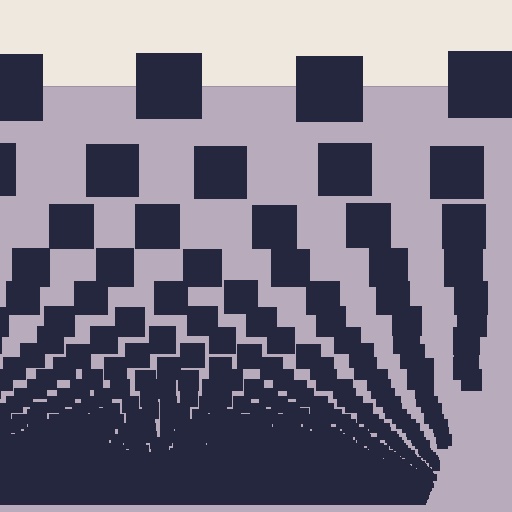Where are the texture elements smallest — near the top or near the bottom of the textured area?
Near the bottom.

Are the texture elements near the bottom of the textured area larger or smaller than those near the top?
Smaller. The gradient is inverted — elements near the bottom are smaller and denser.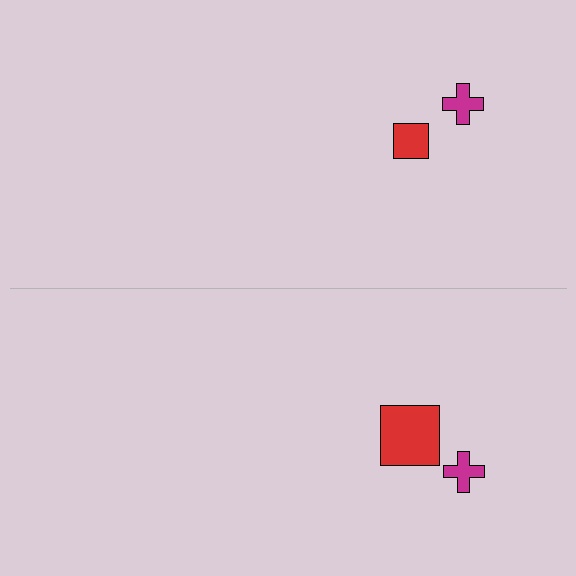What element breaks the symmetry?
The red square on the bottom side has a different size than its mirror counterpart.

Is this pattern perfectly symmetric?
No, the pattern is not perfectly symmetric. The red square on the bottom side has a different size than its mirror counterpart.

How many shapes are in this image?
There are 4 shapes in this image.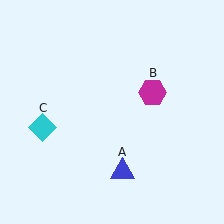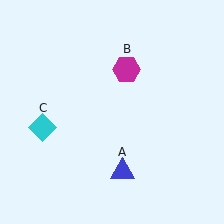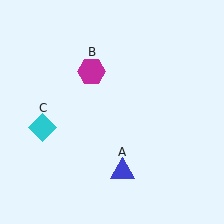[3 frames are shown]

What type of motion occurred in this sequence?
The magenta hexagon (object B) rotated counterclockwise around the center of the scene.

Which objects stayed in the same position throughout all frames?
Blue triangle (object A) and cyan diamond (object C) remained stationary.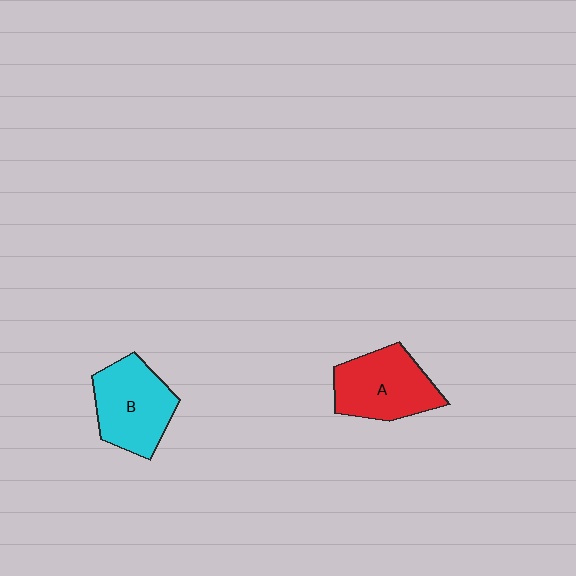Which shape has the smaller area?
Shape A (red).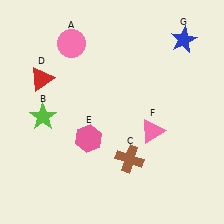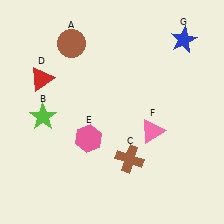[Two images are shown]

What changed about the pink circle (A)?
In Image 1, A is pink. In Image 2, it changed to brown.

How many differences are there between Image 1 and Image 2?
There is 1 difference between the two images.